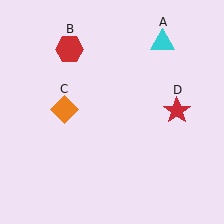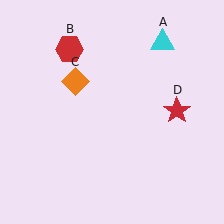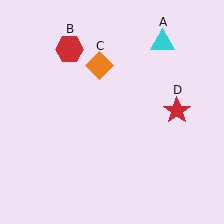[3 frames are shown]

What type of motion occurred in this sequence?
The orange diamond (object C) rotated clockwise around the center of the scene.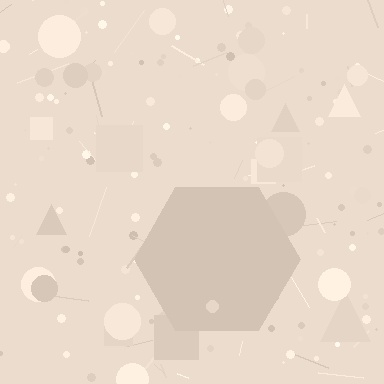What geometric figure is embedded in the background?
A hexagon is embedded in the background.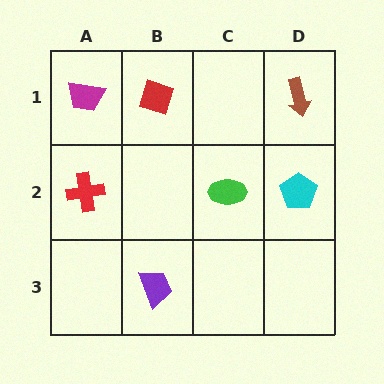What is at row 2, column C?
A green ellipse.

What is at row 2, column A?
A red cross.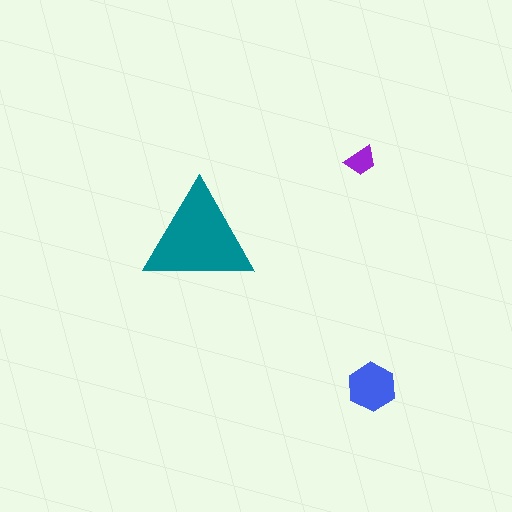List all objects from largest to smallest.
The teal triangle, the blue hexagon, the purple trapezoid.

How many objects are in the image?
There are 3 objects in the image.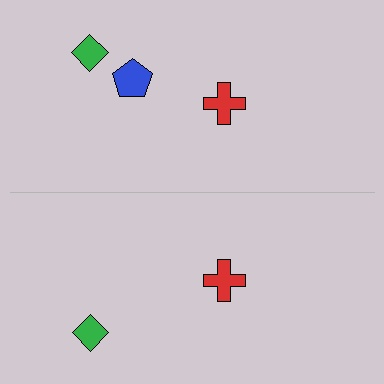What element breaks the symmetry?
A blue pentagon is missing from the bottom side.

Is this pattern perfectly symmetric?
No, the pattern is not perfectly symmetric. A blue pentagon is missing from the bottom side.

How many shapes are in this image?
There are 5 shapes in this image.